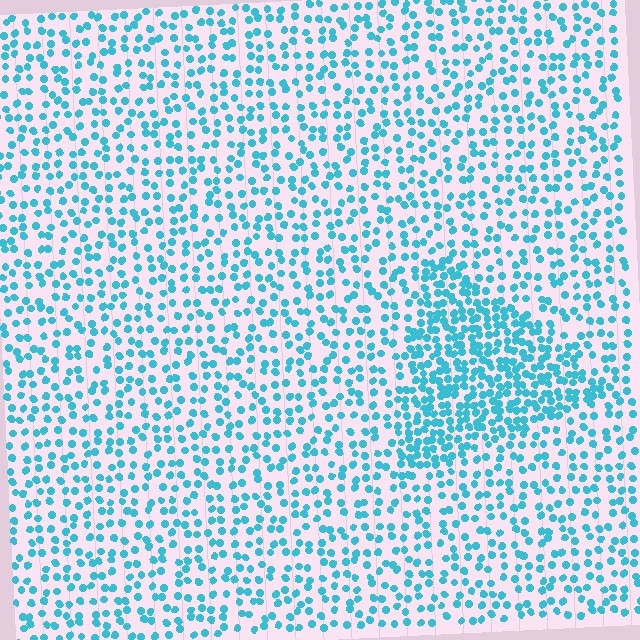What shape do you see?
I see a triangle.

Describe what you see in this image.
The image contains small cyan elements arranged at two different densities. A triangle-shaped region is visible where the elements are more densely packed than the surrounding area.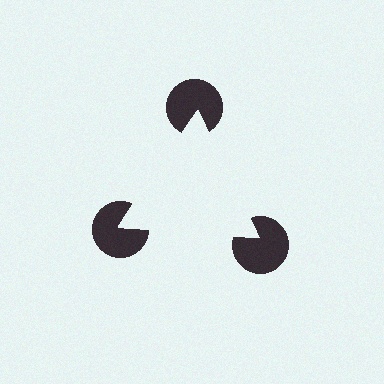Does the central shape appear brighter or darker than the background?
It typically appears slightly brighter than the background, even though no actual brightness change is drawn.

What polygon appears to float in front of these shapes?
An illusory triangle — its edges are inferred from the aligned wedge cuts in the pac-man discs, not physically drawn.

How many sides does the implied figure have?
3 sides.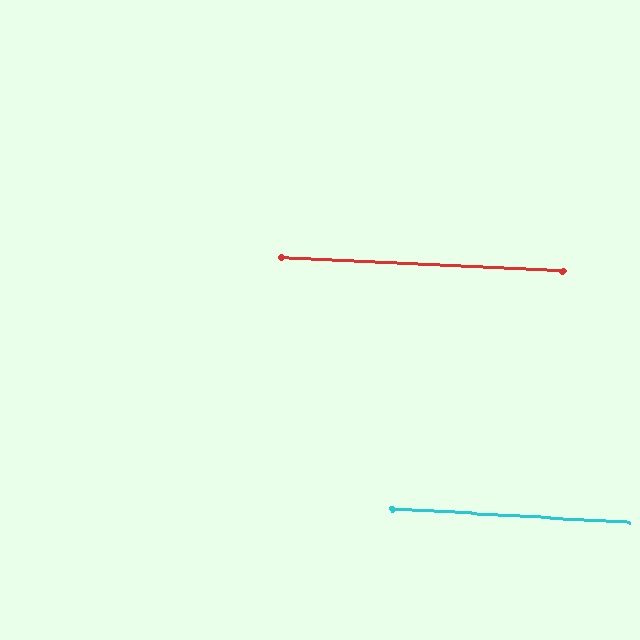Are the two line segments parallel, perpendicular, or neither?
Parallel — their directions differ by only 0.5°.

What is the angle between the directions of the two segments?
Approximately 0 degrees.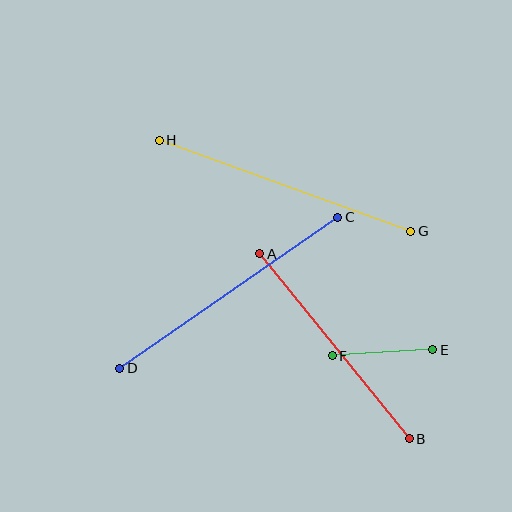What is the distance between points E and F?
The distance is approximately 100 pixels.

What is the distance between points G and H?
The distance is approximately 267 pixels.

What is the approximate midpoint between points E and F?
The midpoint is at approximately (383, 353) pixels.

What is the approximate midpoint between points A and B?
The midpoint is at approximately (335, 346) pixels.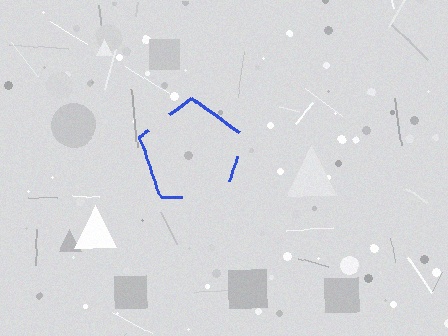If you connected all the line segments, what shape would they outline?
They would outline a pentagon.